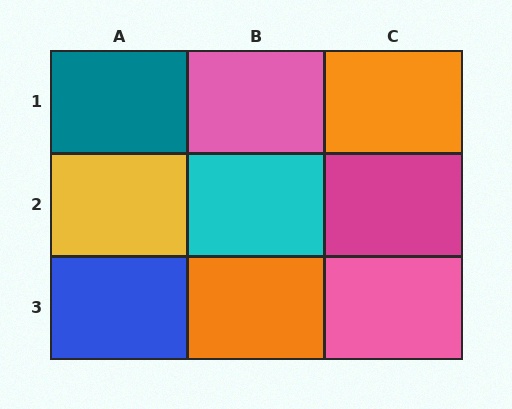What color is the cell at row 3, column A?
Blue.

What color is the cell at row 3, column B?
Orange.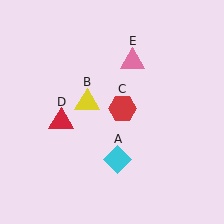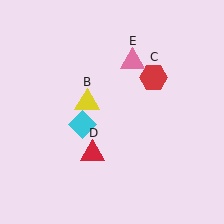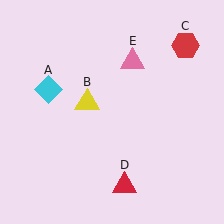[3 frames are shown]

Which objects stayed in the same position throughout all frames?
Yellow triangle (object B) and pink triangle (object E) remained stationary.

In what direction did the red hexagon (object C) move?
The red hexagon (object C) moved up and to the right.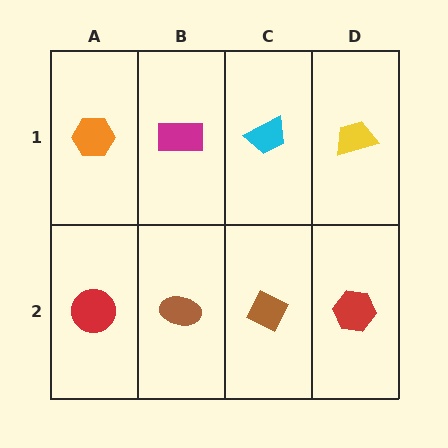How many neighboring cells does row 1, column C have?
3.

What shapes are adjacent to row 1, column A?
A red circle (row 2, column A), a magenta rectangle (row 1, column B).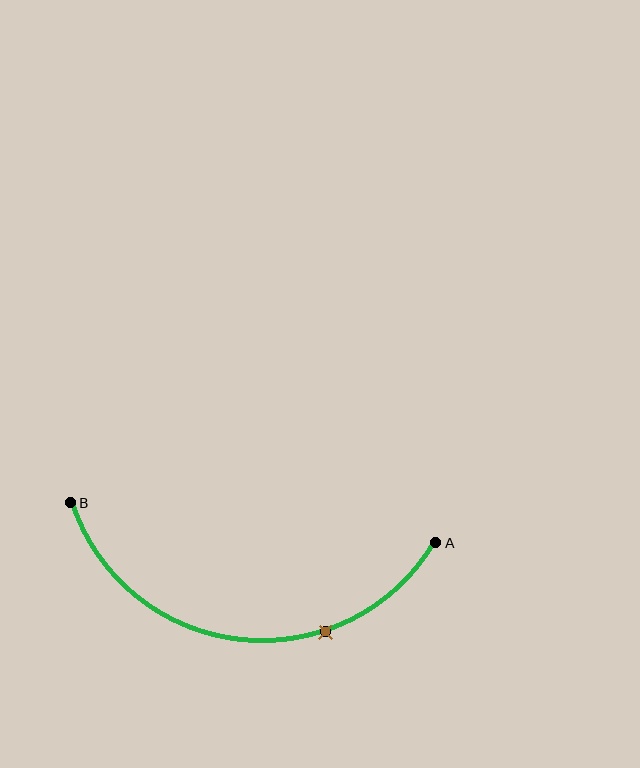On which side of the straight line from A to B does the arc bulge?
The arc bulges below the straight line connecting A and B.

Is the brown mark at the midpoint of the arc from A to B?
No. The brown mark lies on the arc but is closer to endpoint A. The arc midpoint would be at the point on the curve equidistant along the arc from both A and B.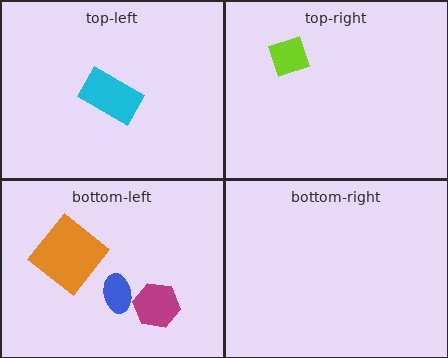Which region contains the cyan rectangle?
The top-left region.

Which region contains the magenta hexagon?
The bottom-left region.